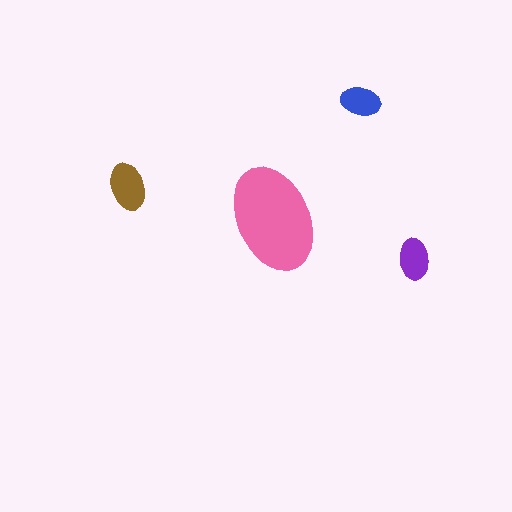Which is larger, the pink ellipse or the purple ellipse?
The pink one.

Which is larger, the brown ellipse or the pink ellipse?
The pink one.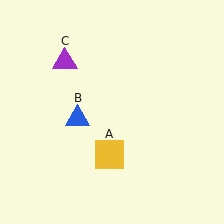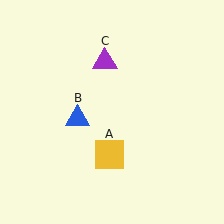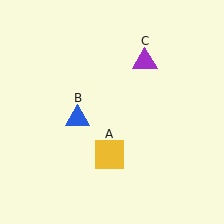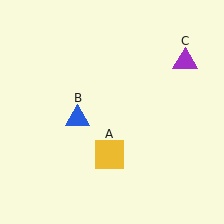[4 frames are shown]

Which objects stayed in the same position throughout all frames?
Yellow square (object A) and blue triangle (object B) remained stationary.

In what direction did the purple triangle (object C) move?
The purple triangle (object C) moved right.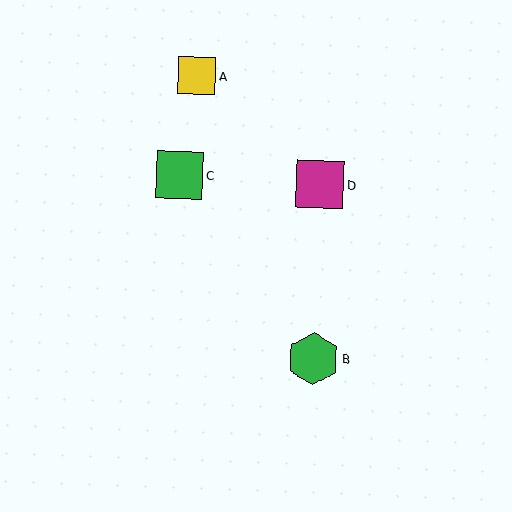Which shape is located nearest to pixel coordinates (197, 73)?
The yellow square (labeled A) at (197, 75) is nearest to that location.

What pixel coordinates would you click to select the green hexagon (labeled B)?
Click at (313, 359) to select the green hexagon B.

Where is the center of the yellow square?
The center of the yellow square is at (197, 75).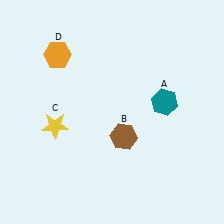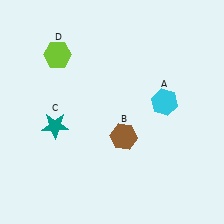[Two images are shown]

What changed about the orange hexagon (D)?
In Image 1, D is orange. In Image 2, it changed to lime.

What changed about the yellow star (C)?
In Image 1, C is yellow. In Image 2, it changed to teal.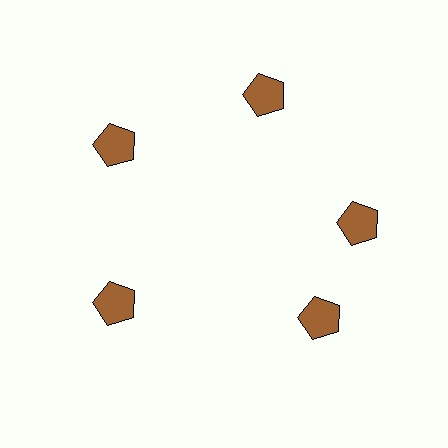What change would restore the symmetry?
The symmetry would be restored by rotating it back into even spacing with its neighbors so that all 5 pentagons sit at equal angles and equal distance from the center.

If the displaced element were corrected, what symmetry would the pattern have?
It would have 5-fold rotational symmetry — the pattern would map onto itself every 72 degrees.